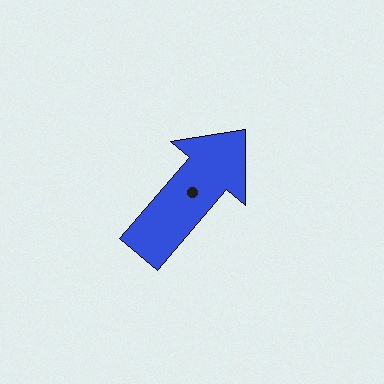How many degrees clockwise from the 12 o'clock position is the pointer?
Approximately 40 degrees.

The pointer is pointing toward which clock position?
Roughly 1 o'clock.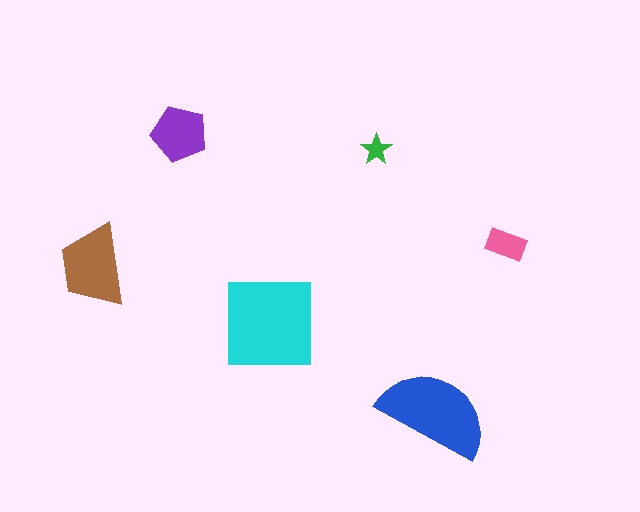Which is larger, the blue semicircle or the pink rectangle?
The blue semicircle.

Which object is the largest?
The cyan square.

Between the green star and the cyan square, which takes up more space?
The cyan square.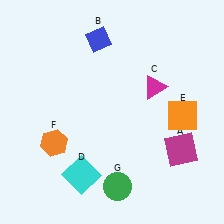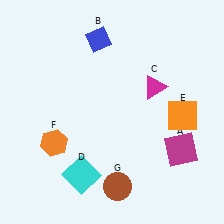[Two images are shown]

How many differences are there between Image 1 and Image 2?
There is 1 difference between the two images.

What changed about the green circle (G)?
In Image 1, G is green. In Image 2, it changed to brown.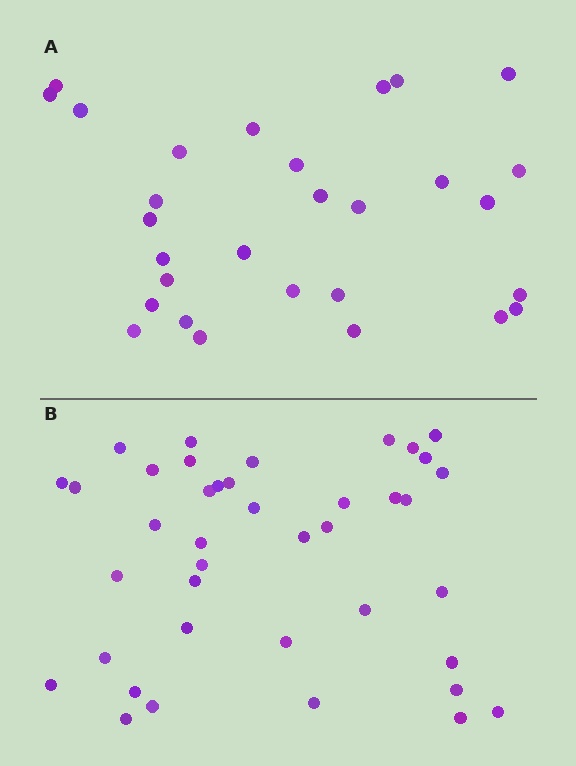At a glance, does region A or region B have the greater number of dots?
Region B (the bottom region) has more dots.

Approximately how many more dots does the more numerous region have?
Region B has roughly 12 or so more dots than region A.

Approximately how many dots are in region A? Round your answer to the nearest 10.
About 30 dots. (The exact count is 29, which rounds to 30.)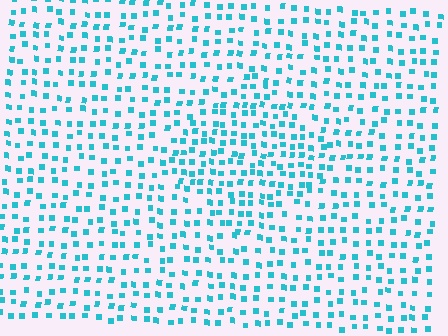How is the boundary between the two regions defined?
The boundary is defined by a change in element density (approximately 1.5x ratio). All elements are the same color, size, and shape.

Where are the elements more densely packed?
The elements are more densely packed inside the diamond boundary.